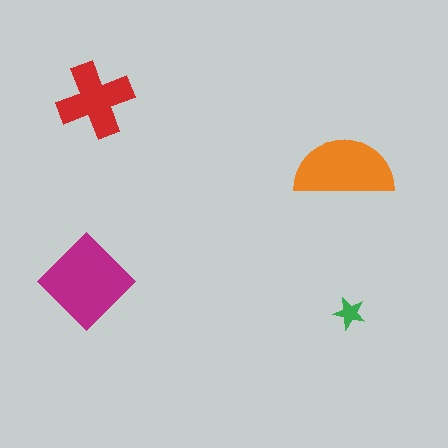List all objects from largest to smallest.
The magenta diamond, the orange semicircle, the red cross, the green star.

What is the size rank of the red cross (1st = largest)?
3rd.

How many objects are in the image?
There are 4 objects in the image.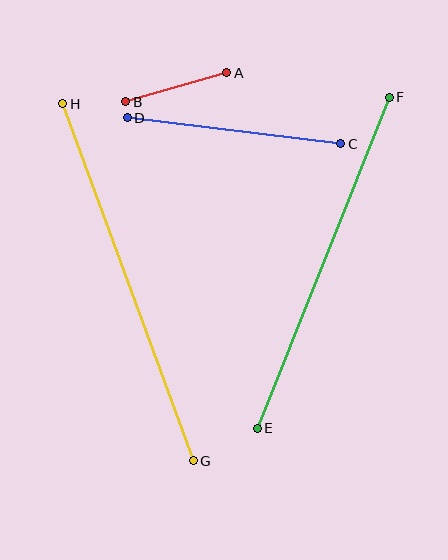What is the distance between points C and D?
The distance is approximately 215 pixels.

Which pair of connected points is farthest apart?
Points G and H are farthest apart.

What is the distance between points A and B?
The distance is approximately 105 pixels.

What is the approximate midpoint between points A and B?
The midpoint is at approximately (176, 87) pixels.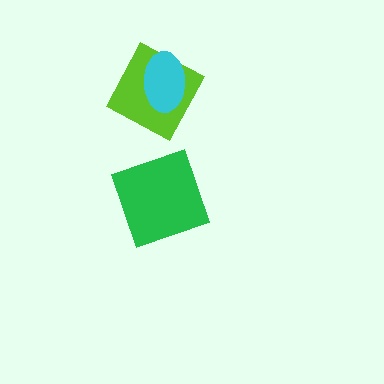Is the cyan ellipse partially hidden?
No, no other shape covers it.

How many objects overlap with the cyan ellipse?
1 object overlaps with the cyan ellipse.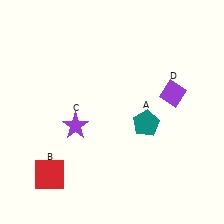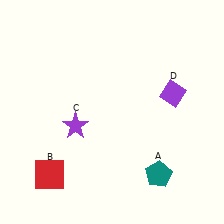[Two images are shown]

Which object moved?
The teal pentagon (A) moved down.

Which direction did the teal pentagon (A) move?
The teal pentagon (A) moved down.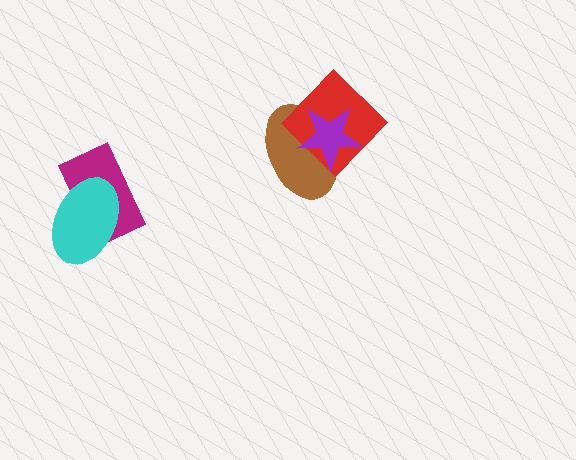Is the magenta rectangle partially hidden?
Yes, it is partially covered by another shape.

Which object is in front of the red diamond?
The purple star is in front of the red diamond.